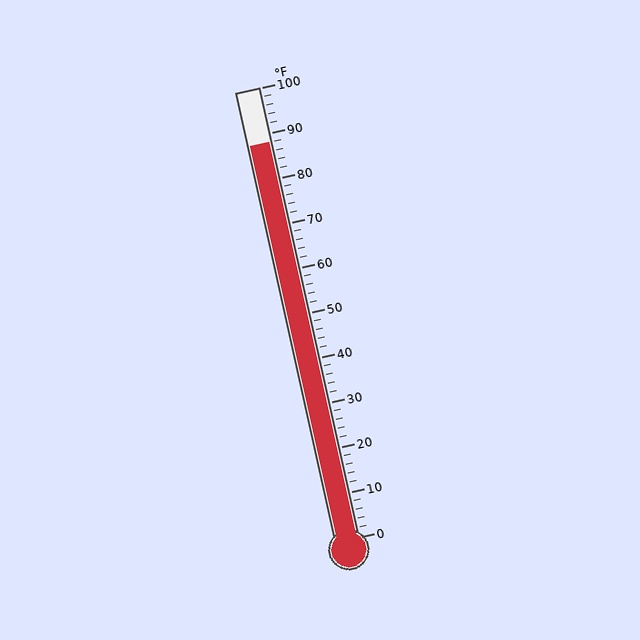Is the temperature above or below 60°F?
The temperature is above 60°F.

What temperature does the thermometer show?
The thermometer shows approximately 88°F.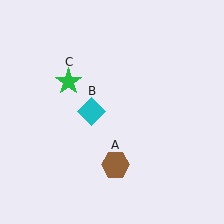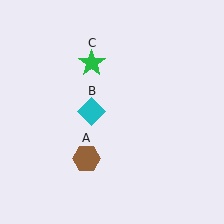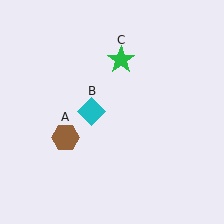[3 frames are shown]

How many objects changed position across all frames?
2 objects changed position: brown hexagon (object A), green star (object C).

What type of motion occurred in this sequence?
The brown hexagon (object A), green star (object C) rotated clockwise around the center of the scene.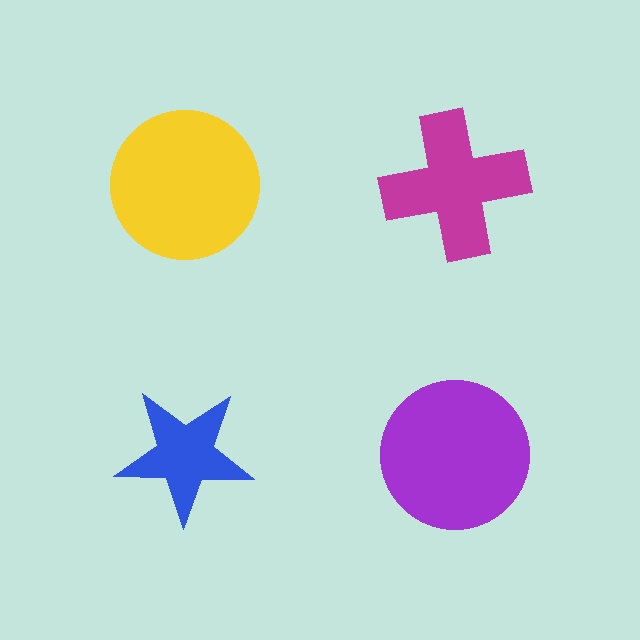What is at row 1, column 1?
A yellow circle.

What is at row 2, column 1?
A blue star.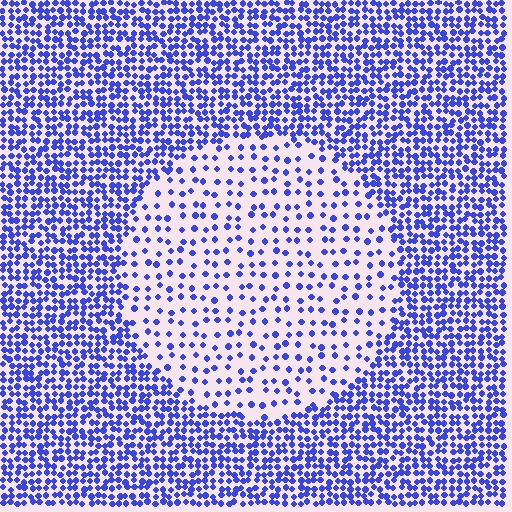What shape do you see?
I see a circle.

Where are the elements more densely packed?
The elements are more densely packed outside the circle boundary.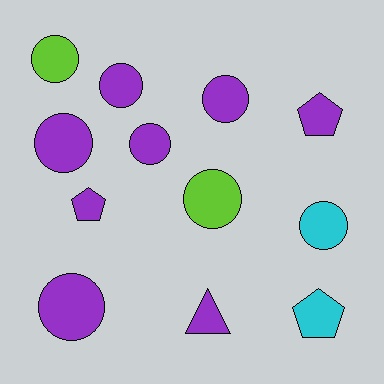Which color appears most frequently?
Purple, with 8 objects.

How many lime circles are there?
There are 2 lime circles.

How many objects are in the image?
There are 12 objects.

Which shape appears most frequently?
Circle, with 8 objects.